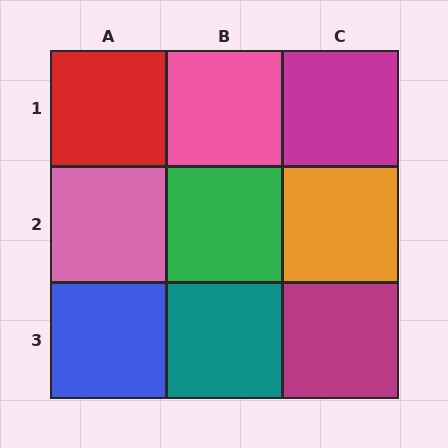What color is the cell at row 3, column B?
Teal.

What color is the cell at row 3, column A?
Blue.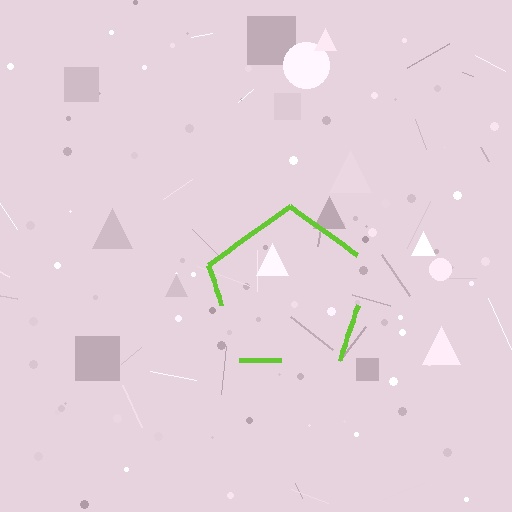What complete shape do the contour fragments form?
The contour fragments form a pentagon.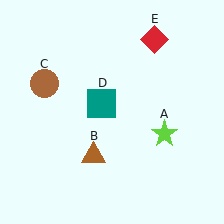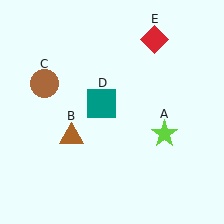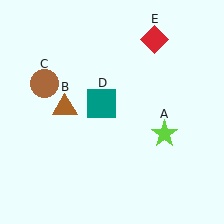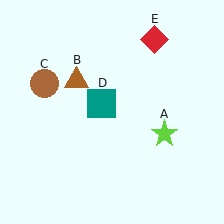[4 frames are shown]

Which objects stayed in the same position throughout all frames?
Lime star (object A) and brown circle (object C) and teal square (object D) and red diamond (object E) remained stationary.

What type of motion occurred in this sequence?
The brown triangle (object B) rotated clockwise around the center of the scene.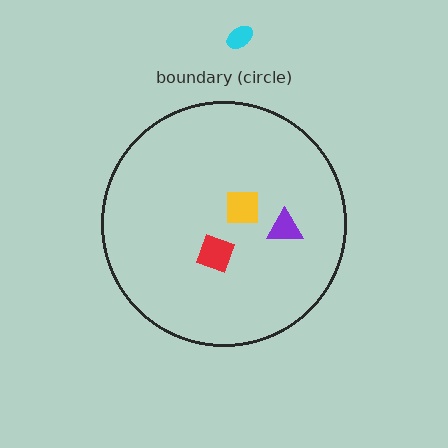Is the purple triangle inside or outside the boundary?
Inside.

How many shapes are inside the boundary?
3 inside, 1 outside.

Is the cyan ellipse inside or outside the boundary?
Outside.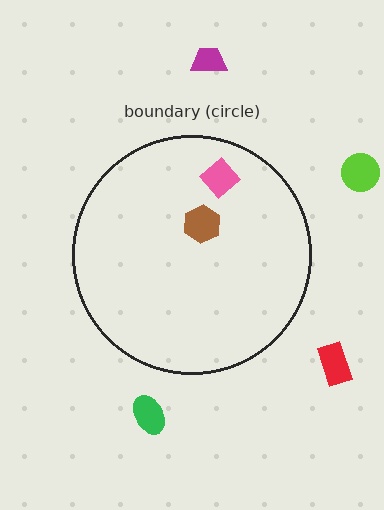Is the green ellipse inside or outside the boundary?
Outside.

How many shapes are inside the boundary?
2 inside, 4 outside.